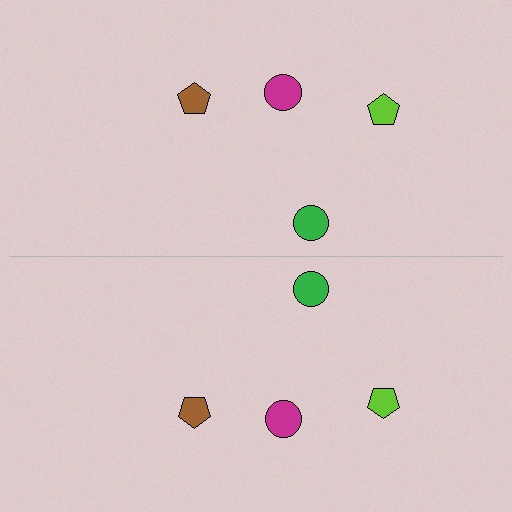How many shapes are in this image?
There are 8 shapes in this image.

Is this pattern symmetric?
Yes, this pattern has bilateral (reflection) symmetry.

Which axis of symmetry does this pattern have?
The pattern has a horizontal axis of symmetry running through the center of the image.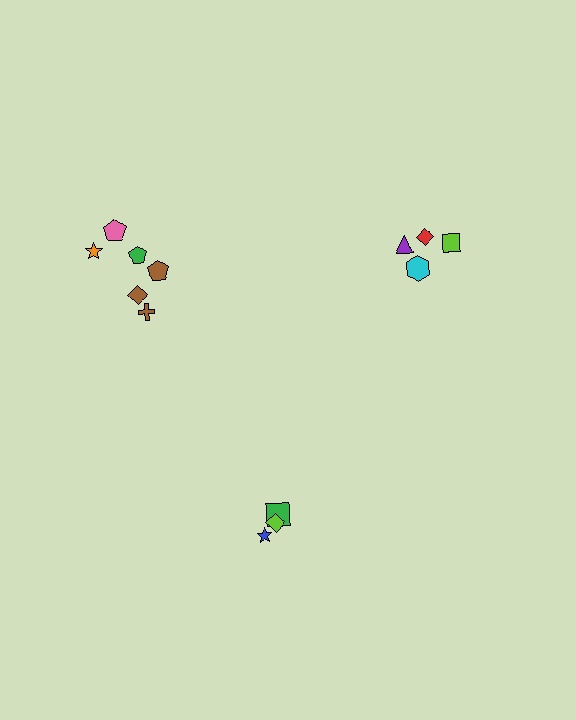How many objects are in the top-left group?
There are 6 objects.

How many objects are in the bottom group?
There are 3 objects.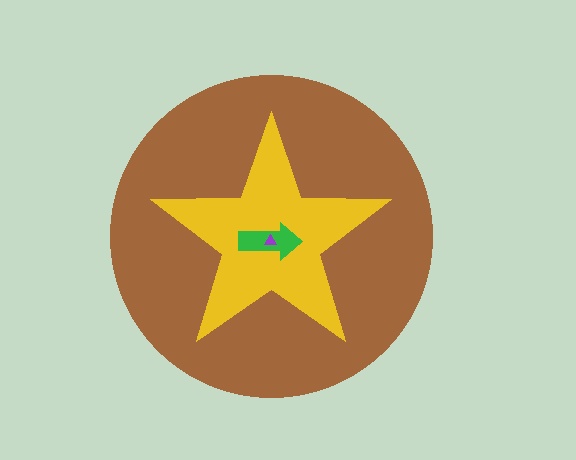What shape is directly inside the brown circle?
The yellow star.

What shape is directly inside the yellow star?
The green arrow.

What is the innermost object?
The purple triangle.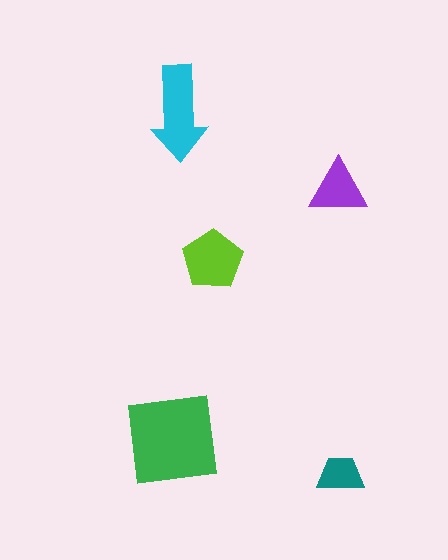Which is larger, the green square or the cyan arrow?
The green square.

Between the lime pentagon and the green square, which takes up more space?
The green square.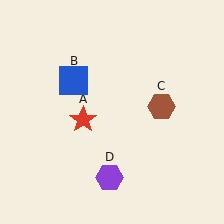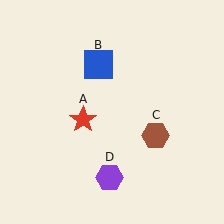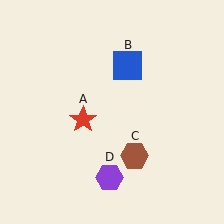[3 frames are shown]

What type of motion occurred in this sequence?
The blue square (object B), brown hexagon (object C) rotated clockwise around the center of the scene.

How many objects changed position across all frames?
2 objects changed position: blue square (object B), brown hexagon (object C).